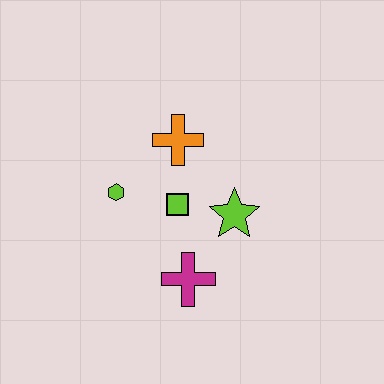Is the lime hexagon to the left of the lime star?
Yes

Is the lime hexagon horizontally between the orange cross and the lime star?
No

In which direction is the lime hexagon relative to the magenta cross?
The lime hexagon is above the magenta cross.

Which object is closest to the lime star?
The lime square is closest to the lime star.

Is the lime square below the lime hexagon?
Yes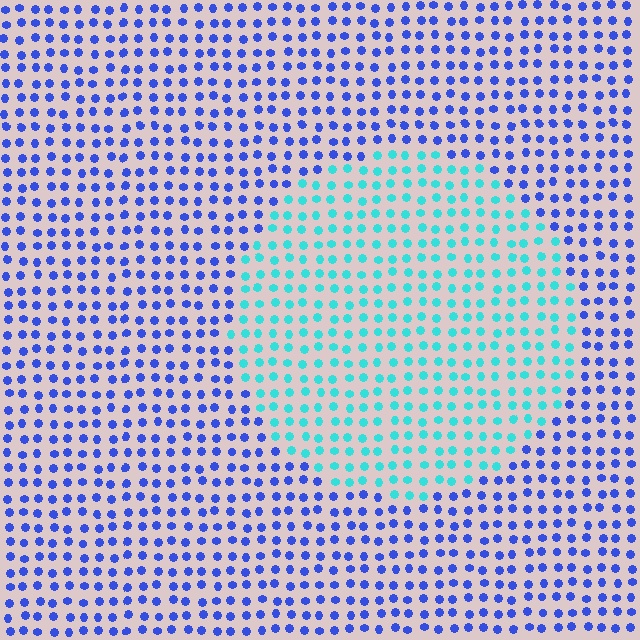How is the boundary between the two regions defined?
The boundary is defined purely by a slight shift in hue (about 53 degrees). Spacing, size, and orientation are identical on both sides.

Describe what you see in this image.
The image is filled with small blue elements in a uniform arrangement. A circle-shaped region is visible where the elements are tinted to a slightly different hue, forming a subtle color boundary.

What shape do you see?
I see a circle.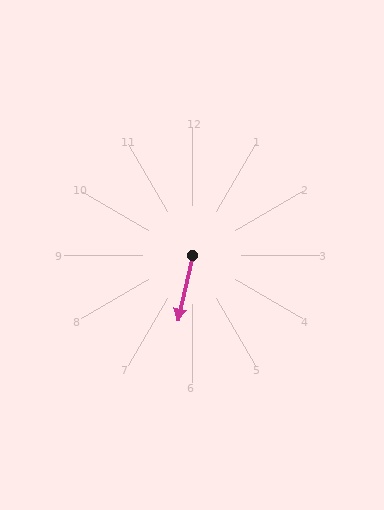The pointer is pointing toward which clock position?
Roughly 6 o'clock.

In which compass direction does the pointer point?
South.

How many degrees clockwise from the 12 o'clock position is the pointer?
Approximately 192 degrees.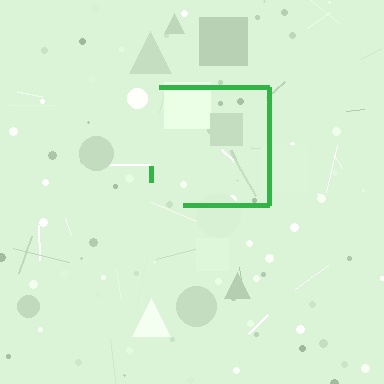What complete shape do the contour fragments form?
The contour fragments form a square.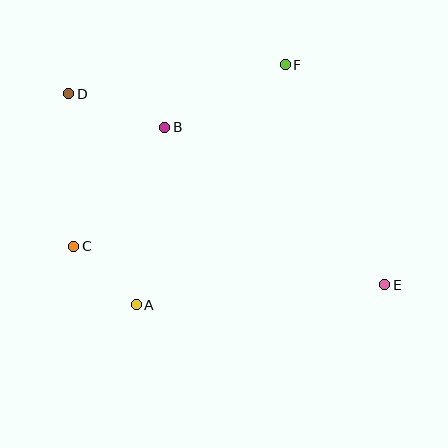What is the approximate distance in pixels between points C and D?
The distance between C and D is approximately 153 pixels.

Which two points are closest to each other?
Points A and C are closest to each other.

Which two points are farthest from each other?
Points D and E are farthest from each other.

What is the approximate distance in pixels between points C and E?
The distance between C and E is approximately 313 pixels.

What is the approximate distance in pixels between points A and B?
The distance between A and B is approximately 180 pixels.